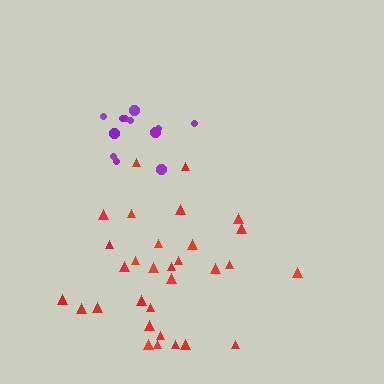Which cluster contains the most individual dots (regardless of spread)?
Red (31).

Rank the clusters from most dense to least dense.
purple, red.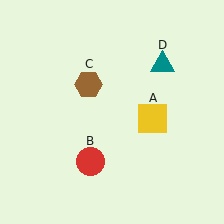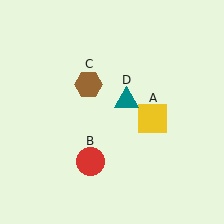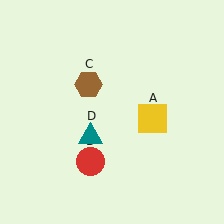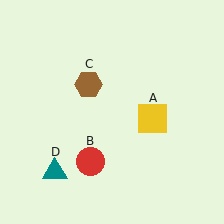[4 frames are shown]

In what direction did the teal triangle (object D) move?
The teal triangle (object D) moved down and to the left.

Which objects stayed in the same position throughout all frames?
Yellow square (object A) and red circle (object B) and brown hexagon (object C) remained stationary.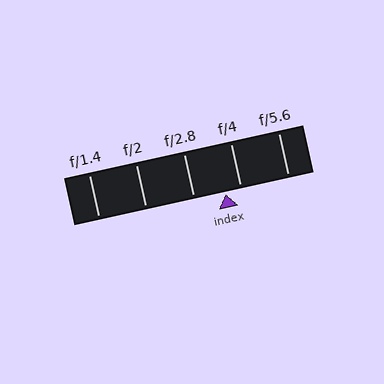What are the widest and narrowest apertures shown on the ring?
The widest aperture shown is f/1.4 and the narrowest is f/5.6.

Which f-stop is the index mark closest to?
The index mark is closest to f/4.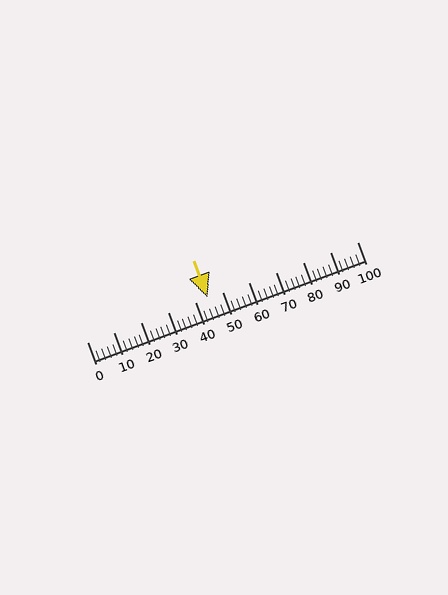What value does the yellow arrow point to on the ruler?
The yellow arrow points to approximately 44.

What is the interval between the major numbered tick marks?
The major tick marks are spaced 10 units apart.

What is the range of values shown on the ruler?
The ruler shows values from 0 to 100.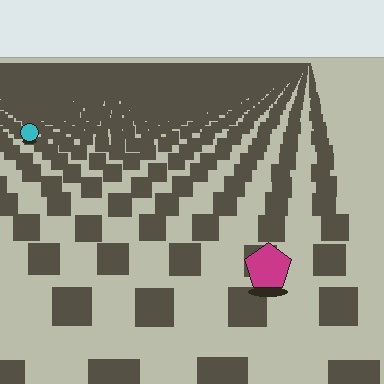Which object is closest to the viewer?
The magenta pentagon is closest. The texture marks near it are larger and more spread out.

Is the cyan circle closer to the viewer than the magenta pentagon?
No. The magenta pentagon is closer — you can tell from the texture gradient: the ground texture is coarser near it.